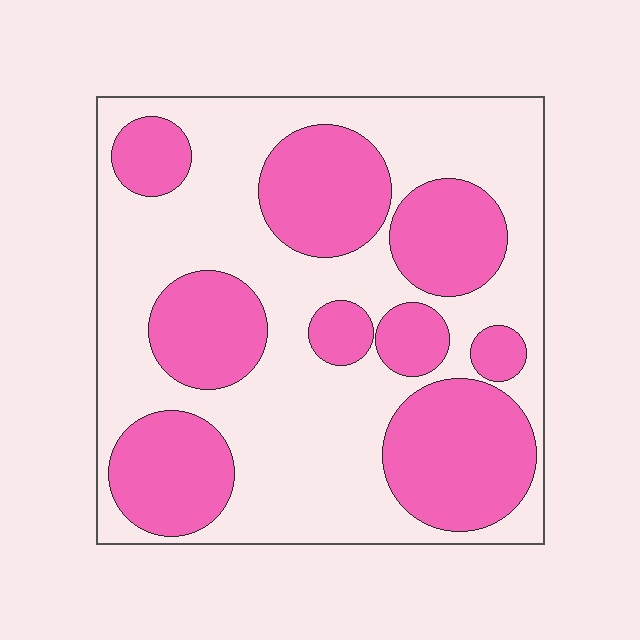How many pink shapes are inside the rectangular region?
9.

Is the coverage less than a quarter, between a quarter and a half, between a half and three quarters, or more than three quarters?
Between a quarter and a half.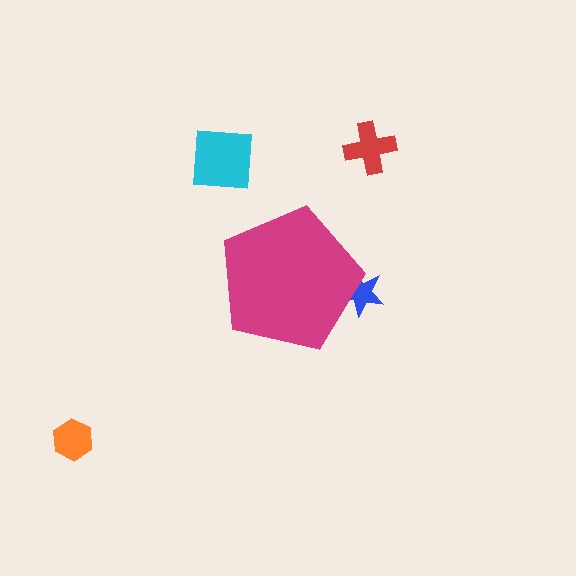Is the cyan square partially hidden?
No, the cyan square is fully visible.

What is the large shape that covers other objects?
A magenta pentagon.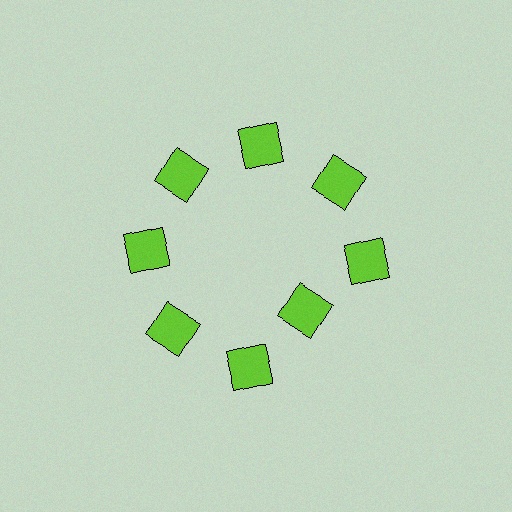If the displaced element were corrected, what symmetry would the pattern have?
It would have 8-fold rotational symmetry — the pattern would map onto itself every 45 degrees.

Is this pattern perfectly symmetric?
No. The 8 lime squares are arranged in a ring, but one element near the 4 o'clock position is pulled inward toward the center, breaking the 8-fold rotational symmetry.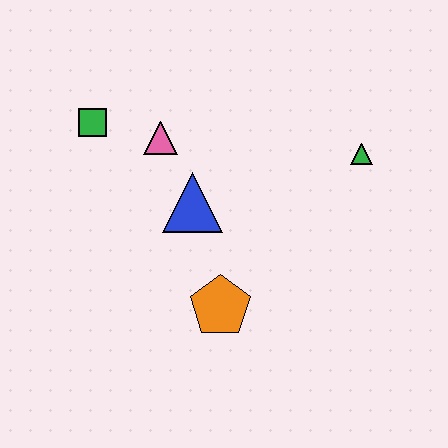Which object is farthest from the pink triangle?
The green triangle is farthest from the pink triangle.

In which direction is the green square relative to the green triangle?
The green square is to the left of the green triangle.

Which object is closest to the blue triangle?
The pink triangle is closest to the blue triangle.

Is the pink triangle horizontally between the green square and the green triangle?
Yes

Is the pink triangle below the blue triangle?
No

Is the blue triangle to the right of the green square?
Yes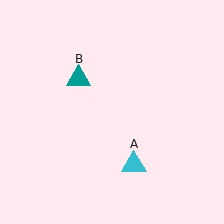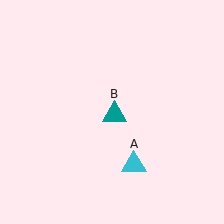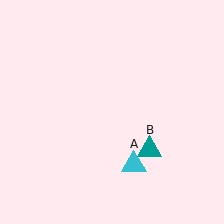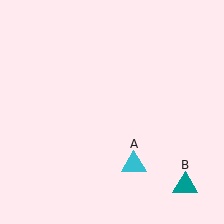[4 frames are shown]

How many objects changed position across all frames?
1 object changed position: teal triangle (object B).